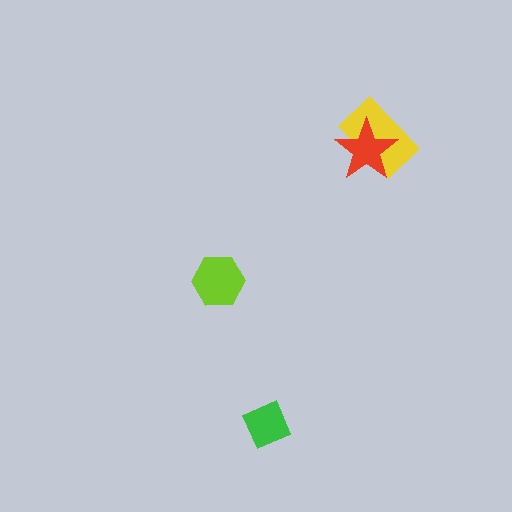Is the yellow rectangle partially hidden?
Yes, it is partially covered by another shape.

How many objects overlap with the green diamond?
0 objects overlap with the green diamond.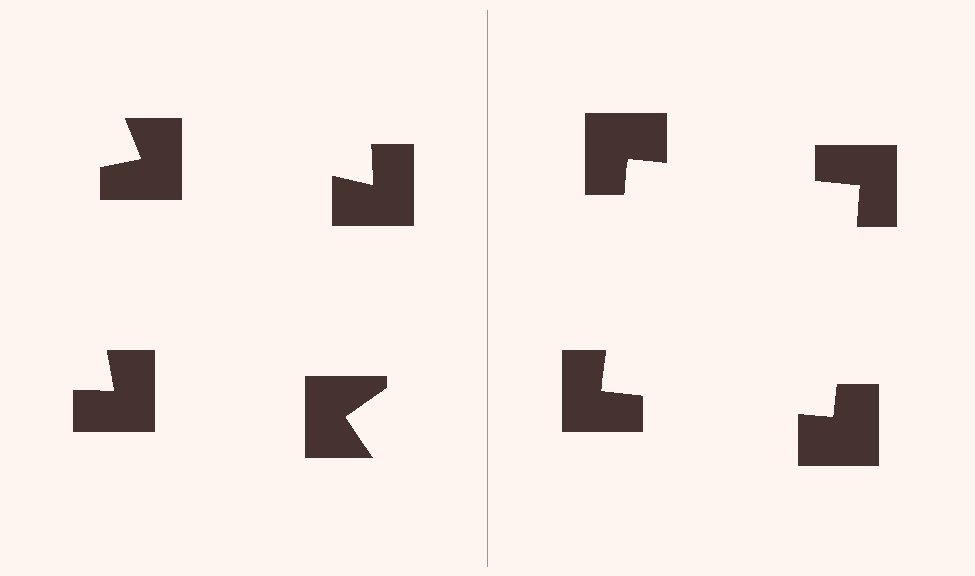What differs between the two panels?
The notched squares are positioned identically on both sides; only the wedge orientations differ. On the right they align to a square; on the left they are misaligned.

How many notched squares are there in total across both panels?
8 — 4 on each side.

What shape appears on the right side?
An illusory square.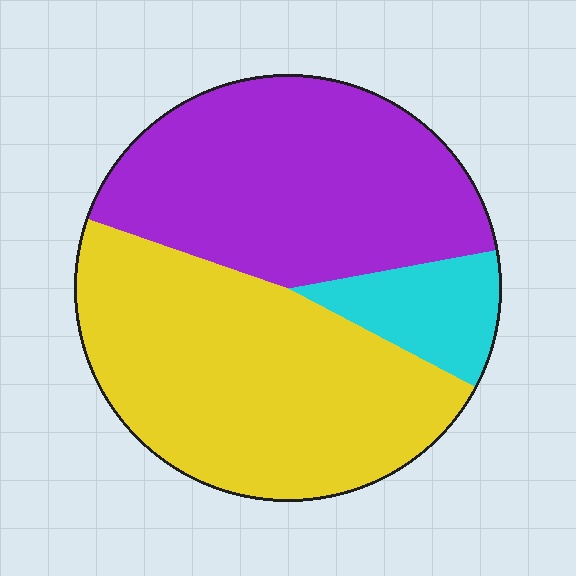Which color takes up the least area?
Cyan, at roughly 10%.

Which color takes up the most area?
Yellow, at roughly 50%.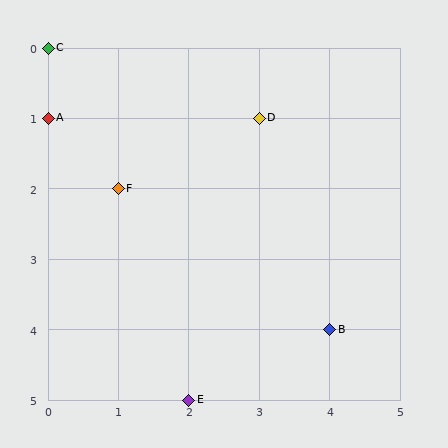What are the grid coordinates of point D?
Point D is at grid coordinates (3, 1).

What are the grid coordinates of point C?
Point C is at grid coordinates (0, 0).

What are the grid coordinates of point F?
Point F is at grid coordinates (1, 2).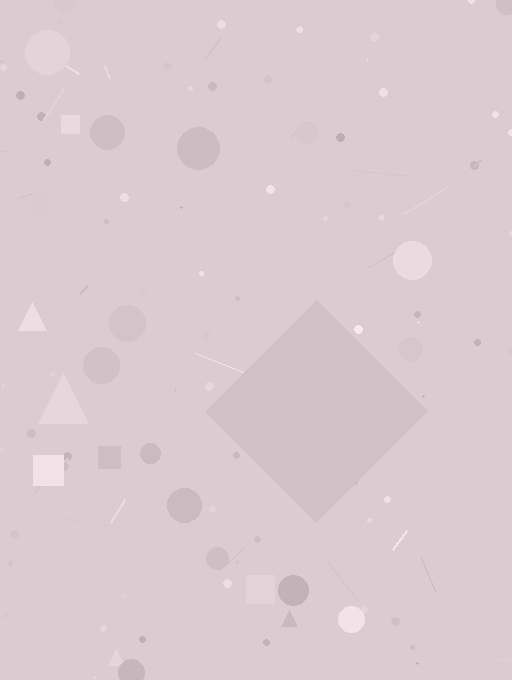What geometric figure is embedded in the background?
A diamond is embedded in the background.